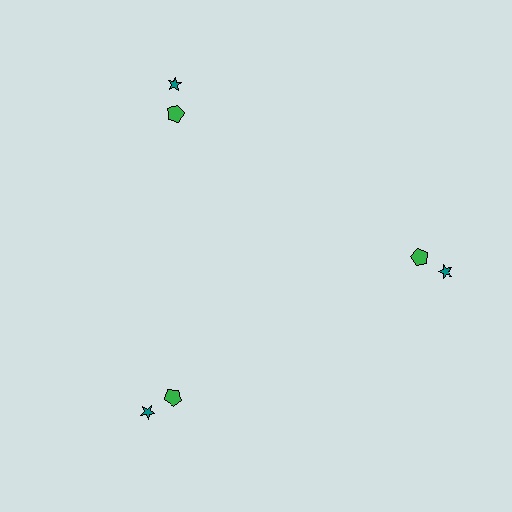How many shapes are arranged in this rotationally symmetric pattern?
There are 6 shapes, arranged in 3 groups of 2.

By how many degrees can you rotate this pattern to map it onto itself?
The pattern maps onto itself every 120 degrees of rotation.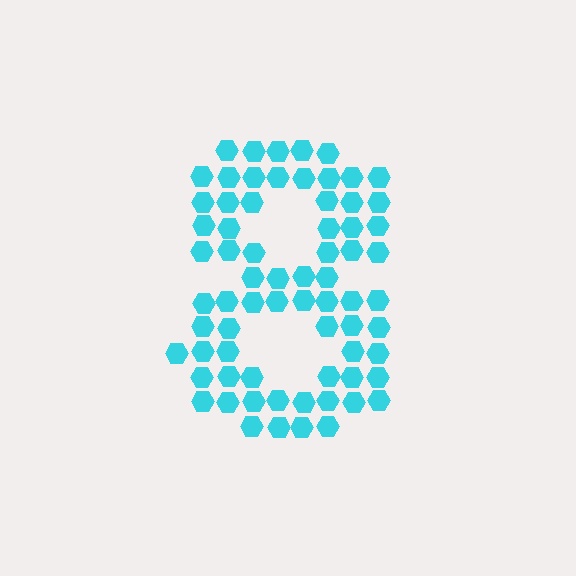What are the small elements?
The small elements are hexagons.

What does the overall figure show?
The overall figure shows the digit 8.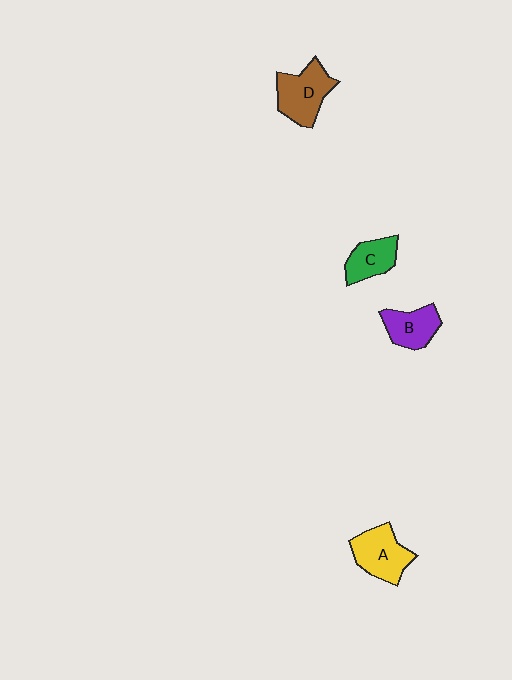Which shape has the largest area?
Shape D (brown).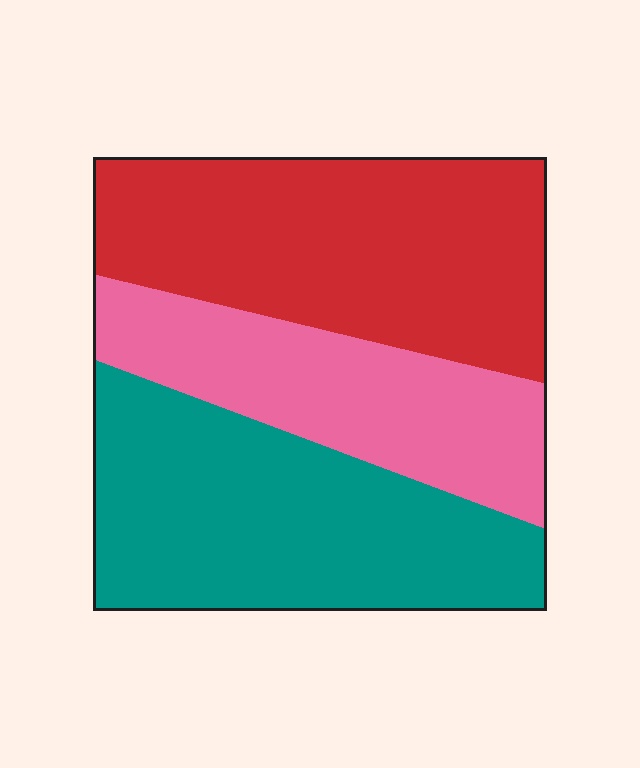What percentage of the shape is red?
Red takes up about three eighths (3/8) of the shape.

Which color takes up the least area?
Pink, at roughly 25%.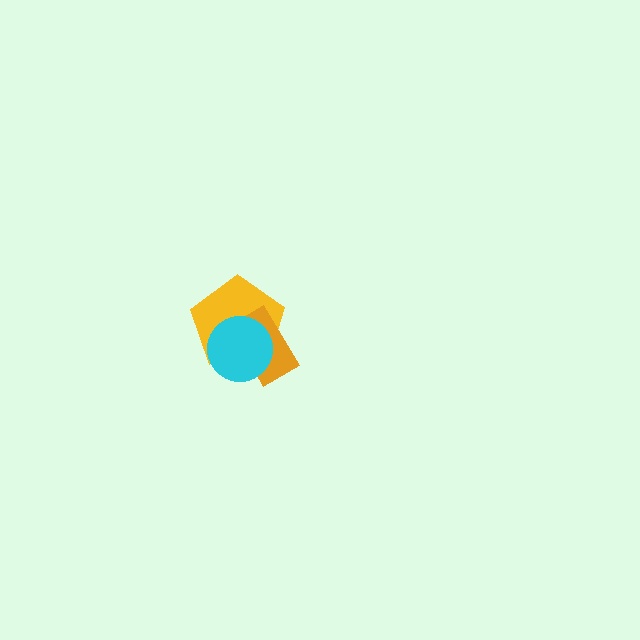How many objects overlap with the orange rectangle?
2 objects overlap with the orange rectangle.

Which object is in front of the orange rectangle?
The cyan circle is in front of the orange rectangle.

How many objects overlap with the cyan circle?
2 objects overlap with the cyan circle.